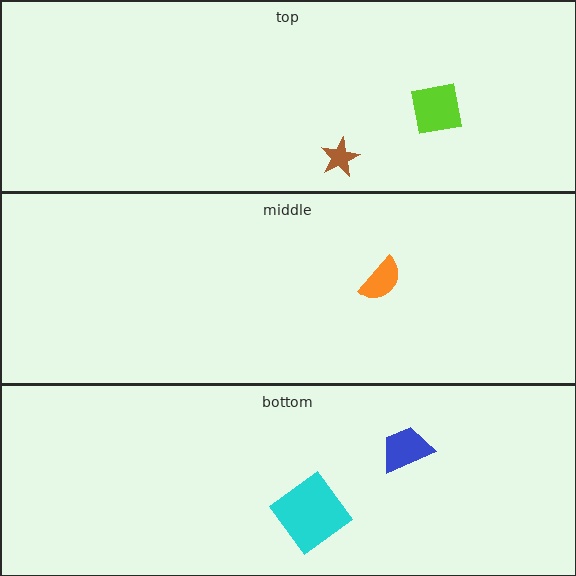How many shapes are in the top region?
2.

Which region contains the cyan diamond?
The bottom region.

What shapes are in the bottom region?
The cyan diamond, the blue trapezoid.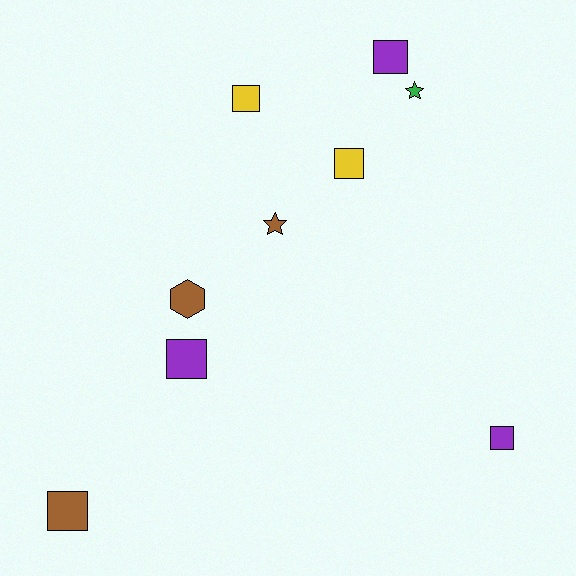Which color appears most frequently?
Brown, with 3 objects.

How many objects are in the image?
There are 9 objects.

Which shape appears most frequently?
Square, with 6 objects.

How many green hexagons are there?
There are no green hexagons.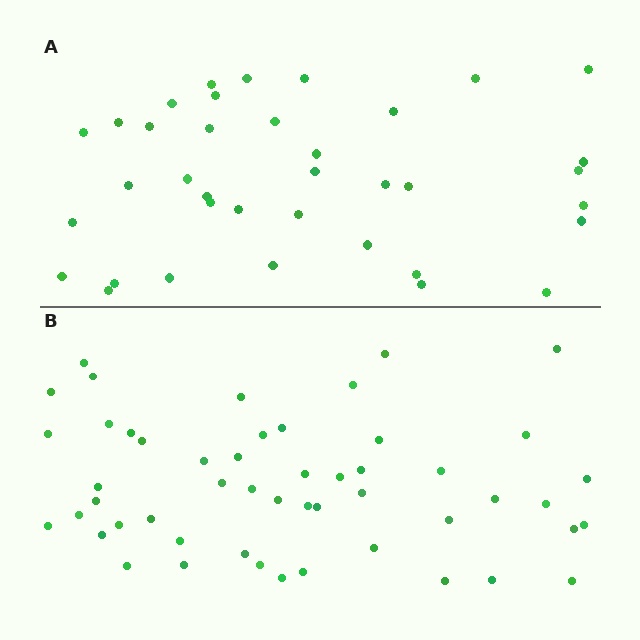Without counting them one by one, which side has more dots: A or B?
Region B (the bottom region) has more dots.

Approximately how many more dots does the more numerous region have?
Region B has approximately 15 more dots than region A.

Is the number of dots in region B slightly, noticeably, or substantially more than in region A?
Region B has noticeably more, but not dramatically so. The ratio is roughly 1.4 to 1.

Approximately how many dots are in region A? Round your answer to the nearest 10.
About 40 dots. (The exact count is 37, which rounds to 40.)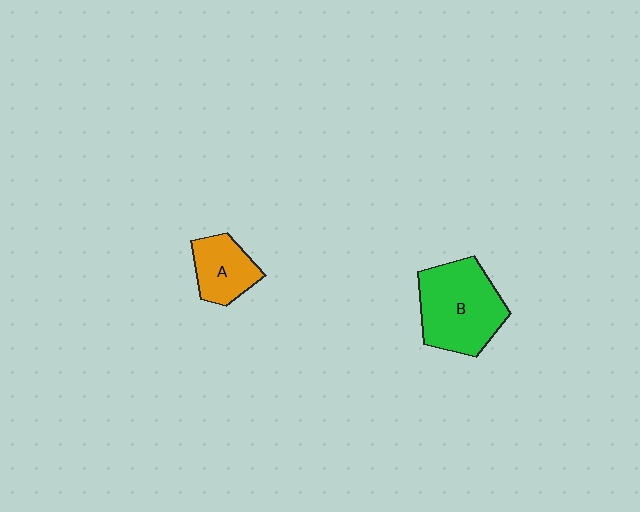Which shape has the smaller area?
Shape A (orange).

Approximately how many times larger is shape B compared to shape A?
Approximately 1.9 times.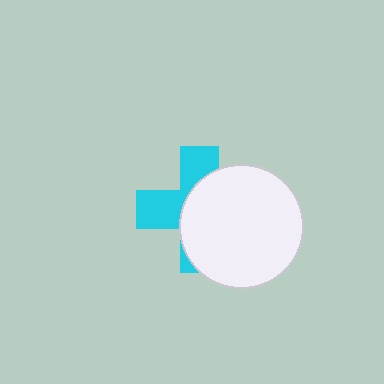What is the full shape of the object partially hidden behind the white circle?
The partially hidden object is a cyan cross.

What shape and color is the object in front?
The object in front is a white circle.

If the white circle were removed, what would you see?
You would see the complete cyan cross.